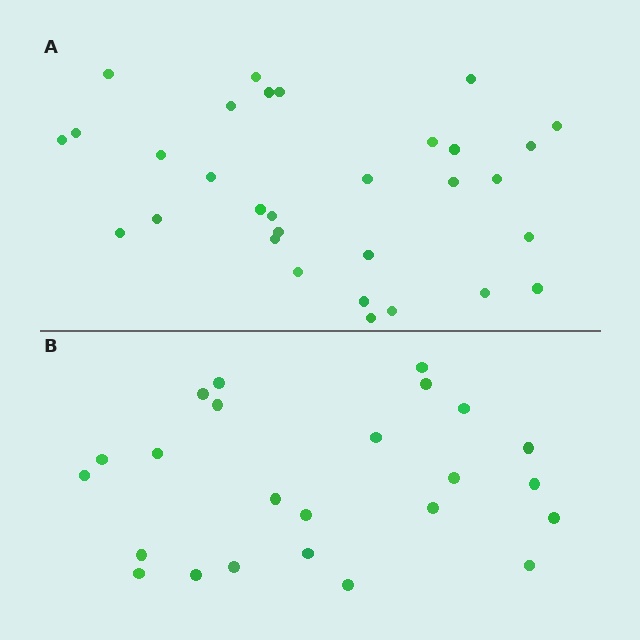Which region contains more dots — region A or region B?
Region A (the top region) has more dots.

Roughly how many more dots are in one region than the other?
Region A has roughly 8 or so more dots than region B.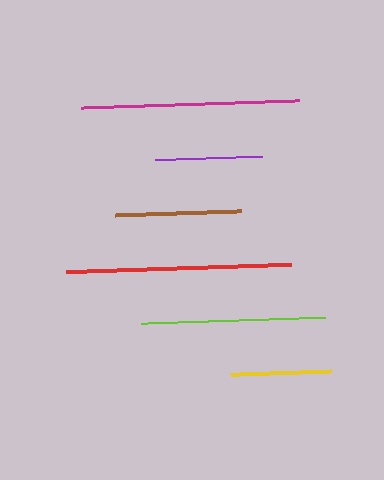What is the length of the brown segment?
The brown segment is approximately 126 pixels long.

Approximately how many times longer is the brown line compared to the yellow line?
The brown line is approximately 1.3 times the length of the yellow line.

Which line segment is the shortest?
The yellow line is the shortest at approximately 101 pixels.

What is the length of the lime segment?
The lime segment is approximately 184 pixels long.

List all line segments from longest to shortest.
From longest to shortest: red, magenta, lime, brown, purple, yellow.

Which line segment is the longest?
The red line is the longest at approximately 225 pixels.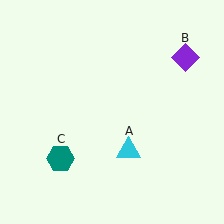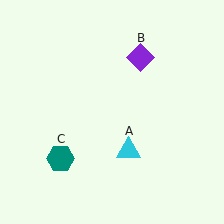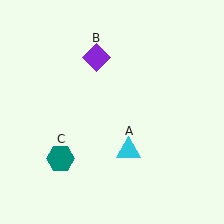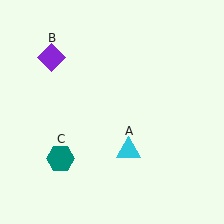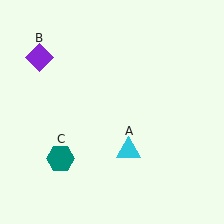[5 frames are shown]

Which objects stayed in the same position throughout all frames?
Cyan triangle (object A) and teal hexagon (object C) remained stationary.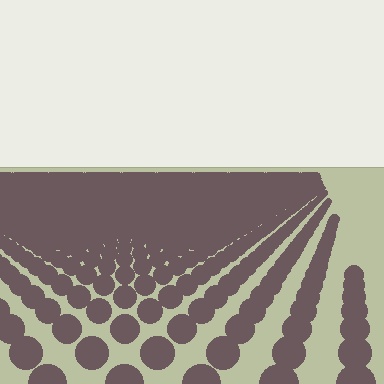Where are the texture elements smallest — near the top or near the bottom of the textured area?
Near the top.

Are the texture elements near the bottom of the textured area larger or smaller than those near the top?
Larger. Near the bottom, elements are closer to the viewer and appear at a bigger on-screen size.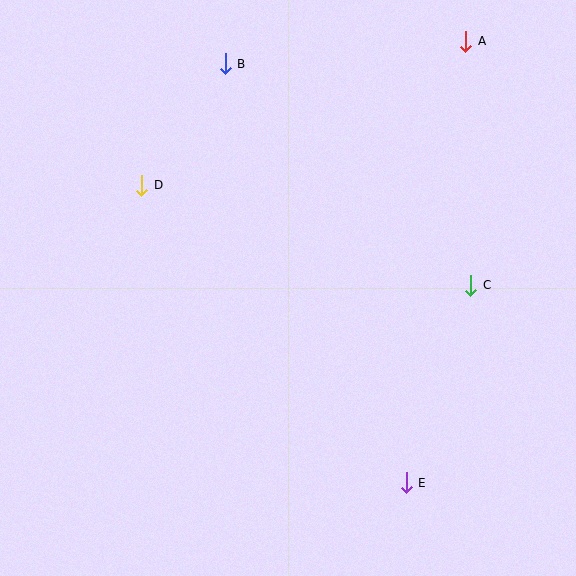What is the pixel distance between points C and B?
The distance between C and B is 331 pixels.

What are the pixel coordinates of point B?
Point B is at (225, 64).